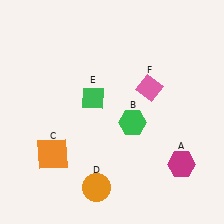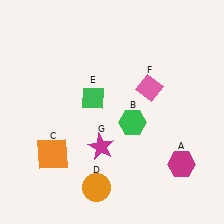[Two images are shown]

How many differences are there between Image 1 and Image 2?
There is 1 difference between the two images.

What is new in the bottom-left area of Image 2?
A magenta star (G) was added in the bottom-left area of Image 2.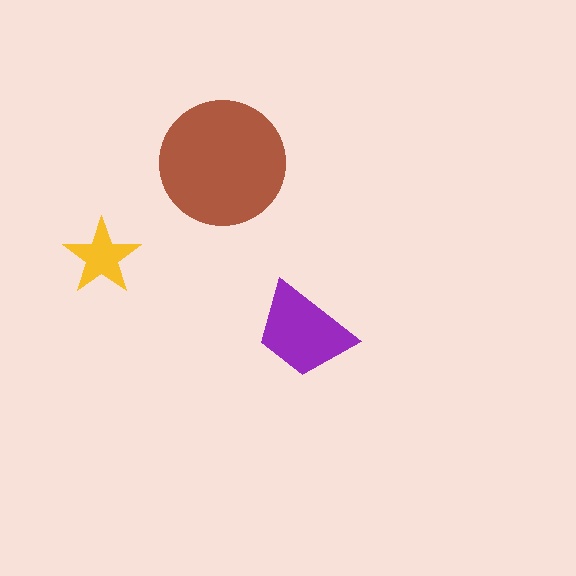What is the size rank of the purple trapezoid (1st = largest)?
2nd.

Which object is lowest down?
The purple trapezoid is bottommost.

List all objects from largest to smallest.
The brown circle, the purple trapezoid, the yellow star.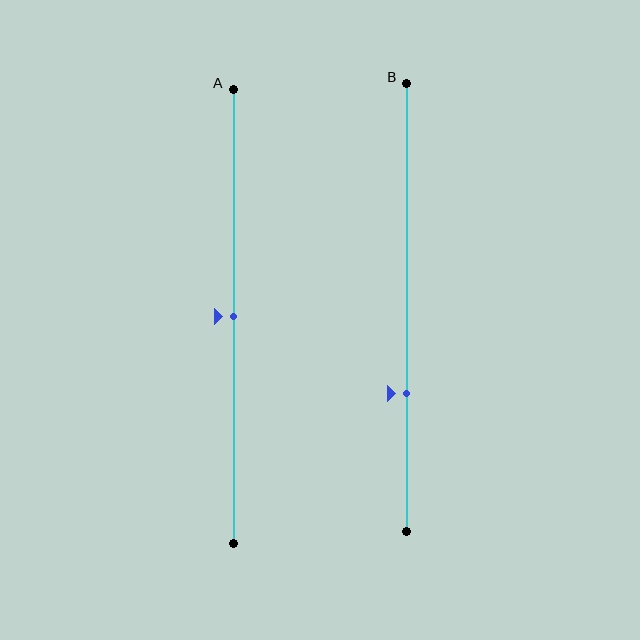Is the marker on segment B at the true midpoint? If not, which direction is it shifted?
No, the marker on segment B is shifted downward by about 19% of the segment length.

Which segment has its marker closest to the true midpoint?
Segment A has its marker closest to the true midpoint.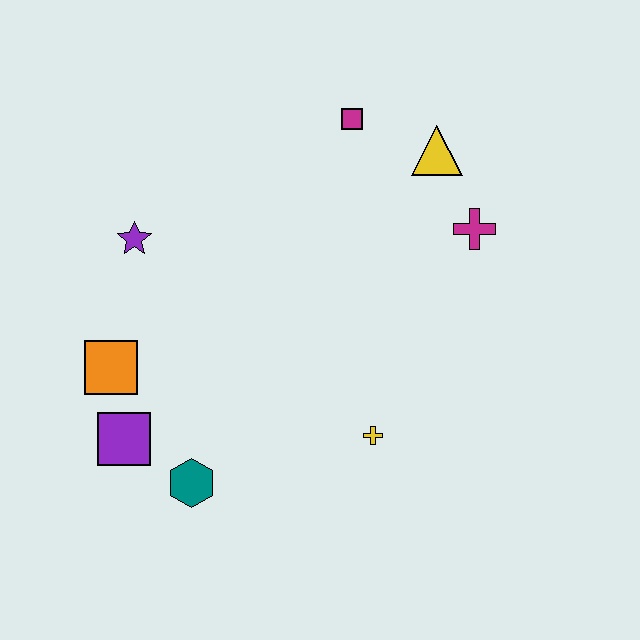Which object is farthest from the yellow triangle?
The purple square is farthest from the yellow triangle.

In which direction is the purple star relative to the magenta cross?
The purple star is to the left of the magenta cross.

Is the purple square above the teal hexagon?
Yes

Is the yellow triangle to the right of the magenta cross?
No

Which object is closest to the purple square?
The orange square is closest to the purple square.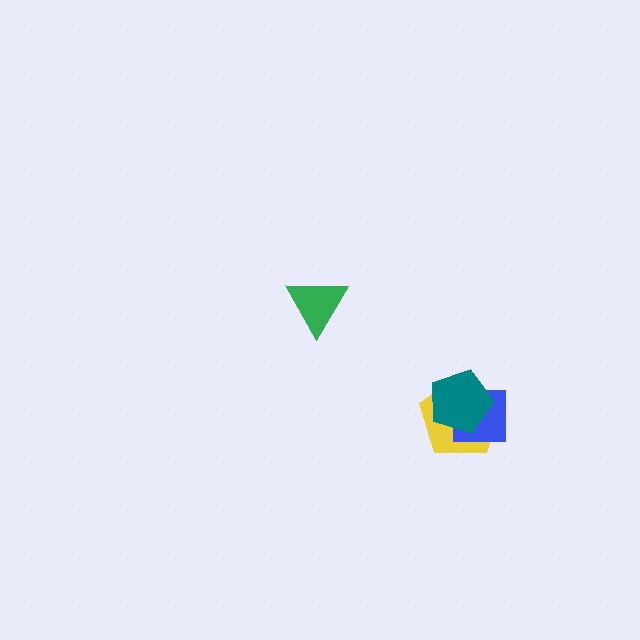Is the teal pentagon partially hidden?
No, no other shape covers it.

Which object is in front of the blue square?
The teal pentagon is in front of the blue square.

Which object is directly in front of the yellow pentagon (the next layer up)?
The blue square is directly in front of the yellow pentagon.